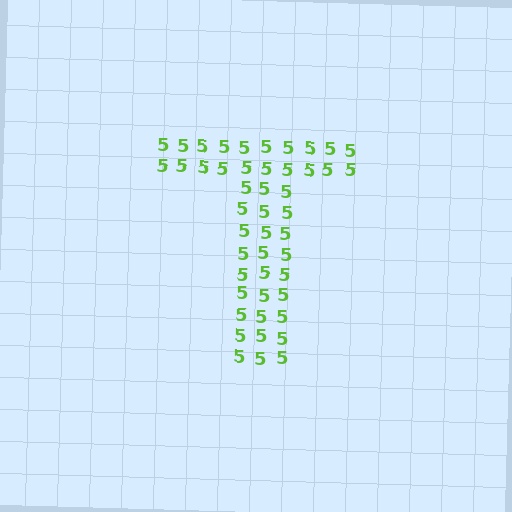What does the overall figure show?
The overall figure shows the letter T.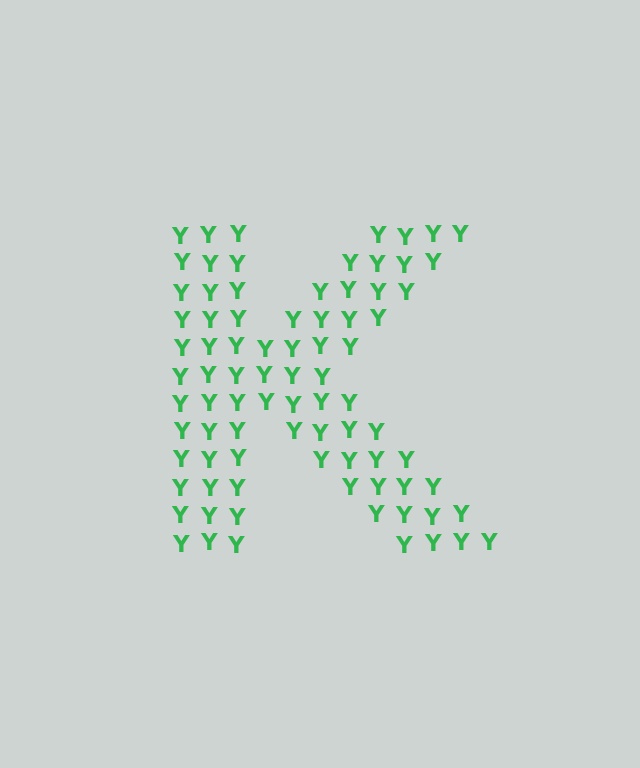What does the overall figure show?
The overall figure shows the letter K.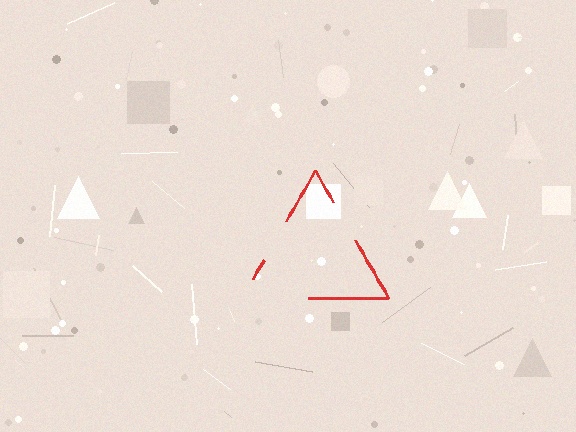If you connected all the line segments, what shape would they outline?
They would outline a triangle.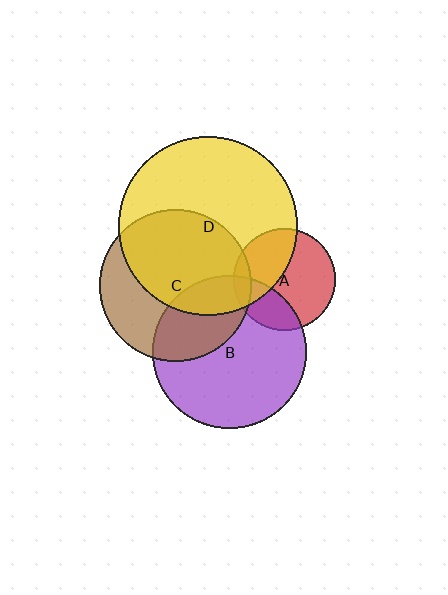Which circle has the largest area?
Circle D (yellow).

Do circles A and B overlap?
Yes.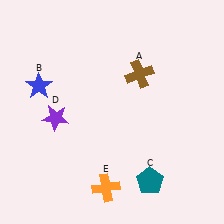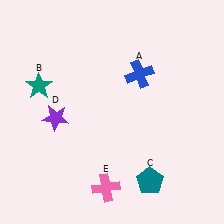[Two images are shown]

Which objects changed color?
A changed from brown to blue. B changed from blue to teal. E changed from orange to pink.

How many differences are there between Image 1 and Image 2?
There are 3 differences between the two images.